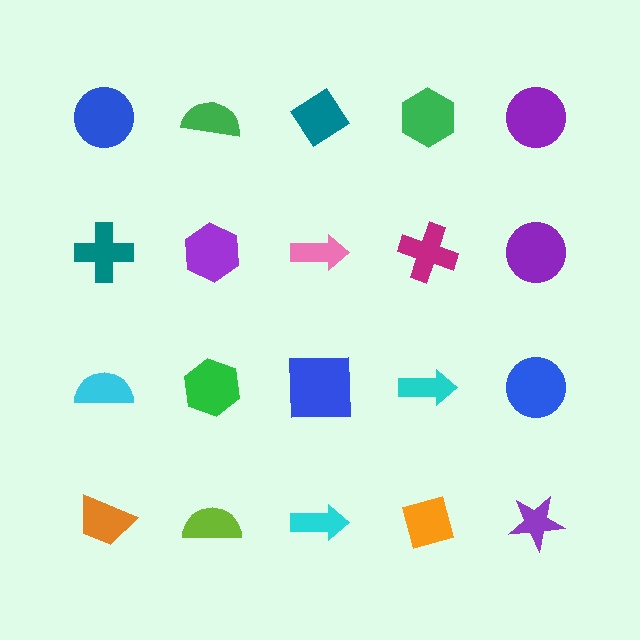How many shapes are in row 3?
5 shapes.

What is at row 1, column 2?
A green semicircle.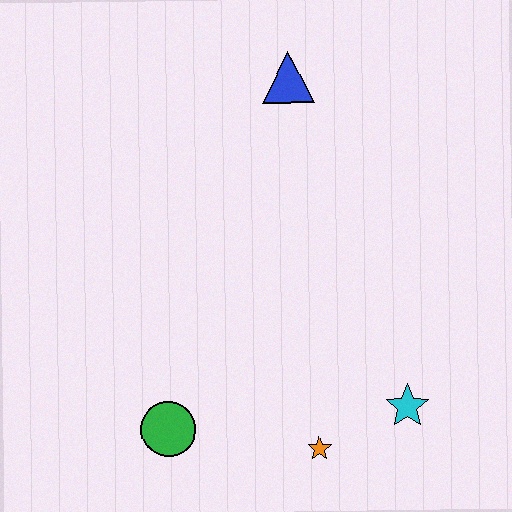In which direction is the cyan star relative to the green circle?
The cyan star is to the right of the green circle.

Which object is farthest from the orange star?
The blue triangle is farthest from the orange star.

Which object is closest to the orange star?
The cyan star is closest to the orange star.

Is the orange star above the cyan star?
No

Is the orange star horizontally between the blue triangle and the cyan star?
Yes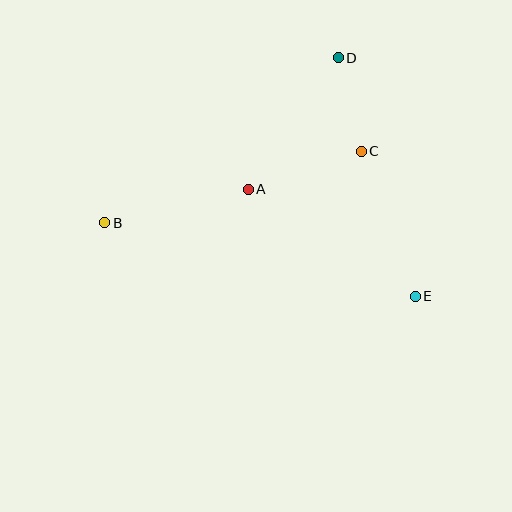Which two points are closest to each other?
Points C and D are closest to each other.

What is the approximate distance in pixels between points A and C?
The distance between A and C is approximately 119 pixels.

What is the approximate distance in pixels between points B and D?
The distance between B and D is approximately 286 pixels.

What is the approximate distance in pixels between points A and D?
The distance between A and D is approximately 159 pixels.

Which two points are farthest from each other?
Points B and E are farthest from each other.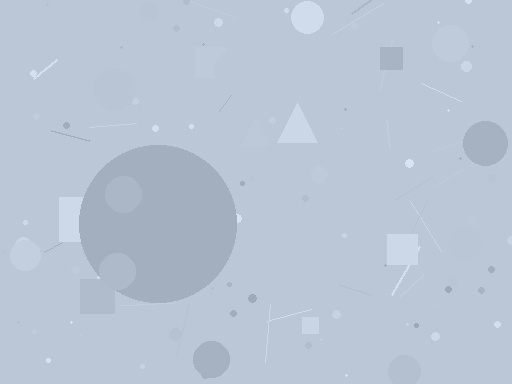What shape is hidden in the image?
A circle is hidden in the image.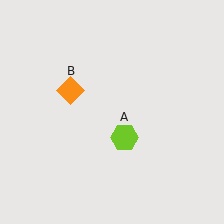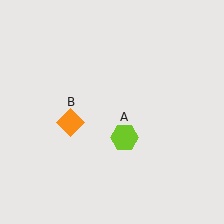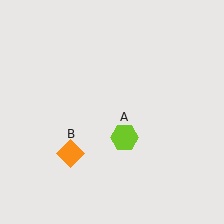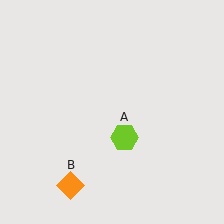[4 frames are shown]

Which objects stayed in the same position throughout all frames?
Lime hexagon (object A) remained stationary.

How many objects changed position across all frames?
1 object changed position: orange diamond (object B).